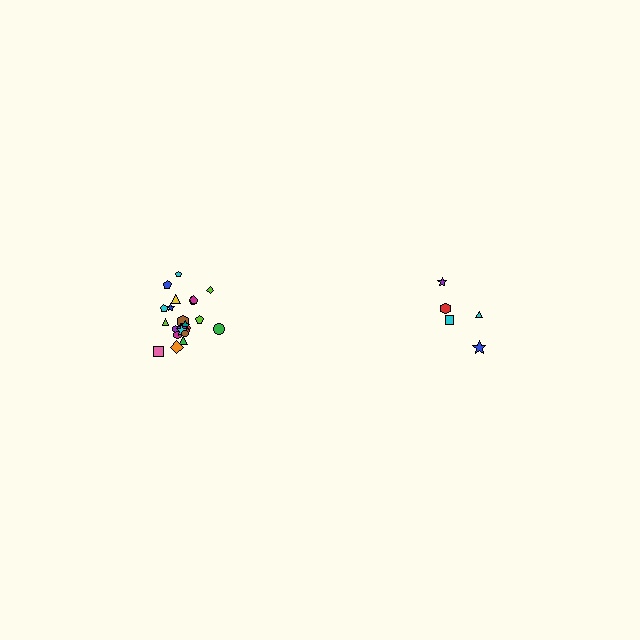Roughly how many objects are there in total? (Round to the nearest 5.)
Roughly 25 objects in total.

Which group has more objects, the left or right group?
The left group.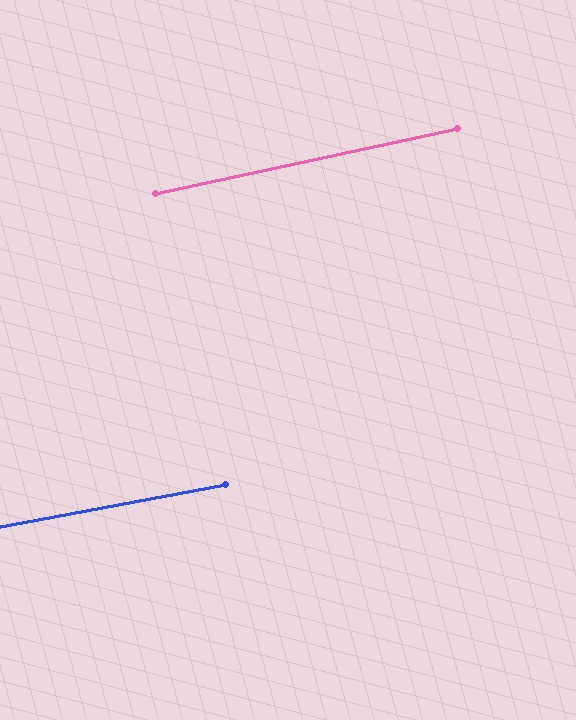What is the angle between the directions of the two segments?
Approximately 1 degree.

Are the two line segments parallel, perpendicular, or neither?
Parallel — their directions differ by only 1.4°.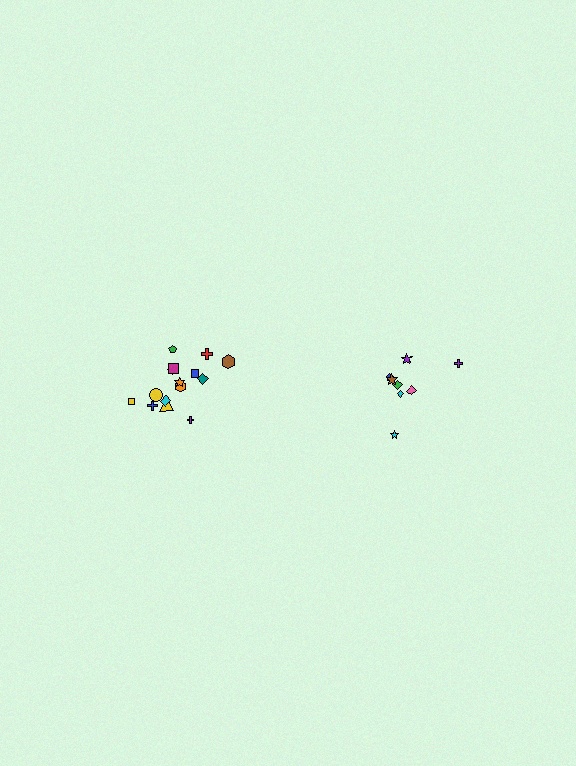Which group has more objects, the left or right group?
The left group.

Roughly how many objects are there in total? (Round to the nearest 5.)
Roughly 25 objects in total.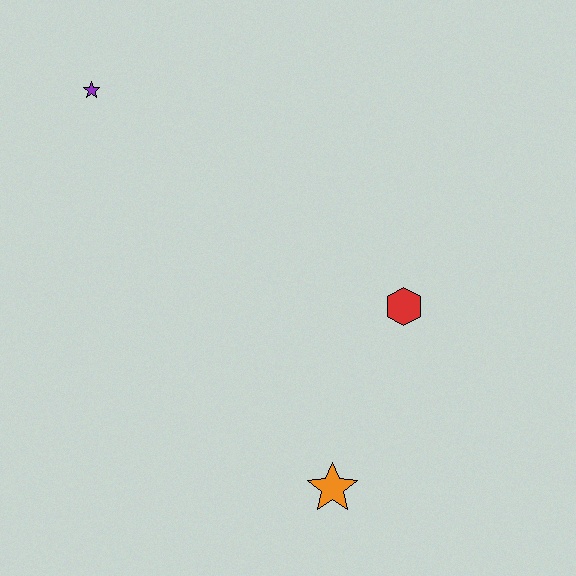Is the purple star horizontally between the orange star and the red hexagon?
No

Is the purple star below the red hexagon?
No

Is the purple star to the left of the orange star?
Yes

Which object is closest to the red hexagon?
The orange star is closest to the red hexagon.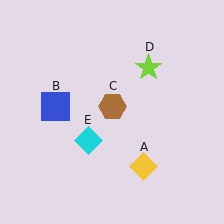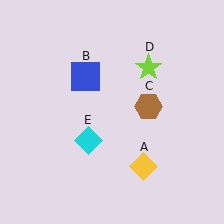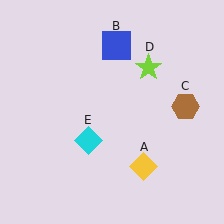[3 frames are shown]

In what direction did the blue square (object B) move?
The blue square (object B) moved up and to the right.